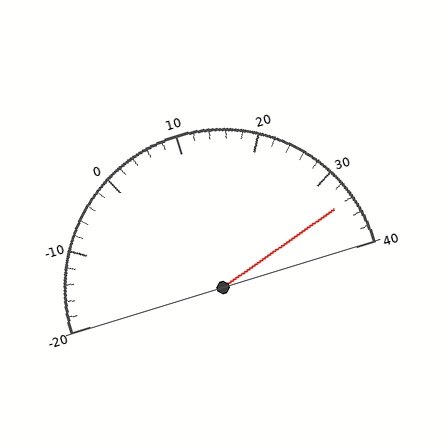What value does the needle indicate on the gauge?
The needle indicates approximately 34.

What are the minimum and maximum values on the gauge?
The gauge ranges from -20 to 40.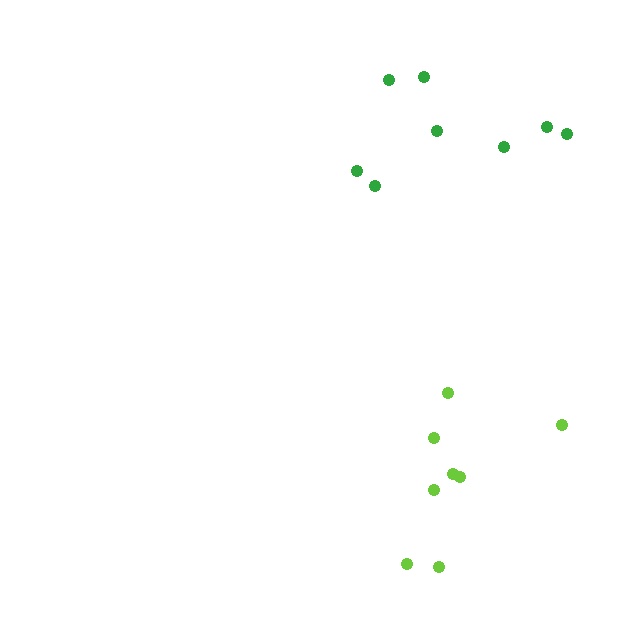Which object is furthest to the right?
The green cluster is rightmost.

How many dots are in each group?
Group 1: 8 dots, Group 2: 8 dots (16 total).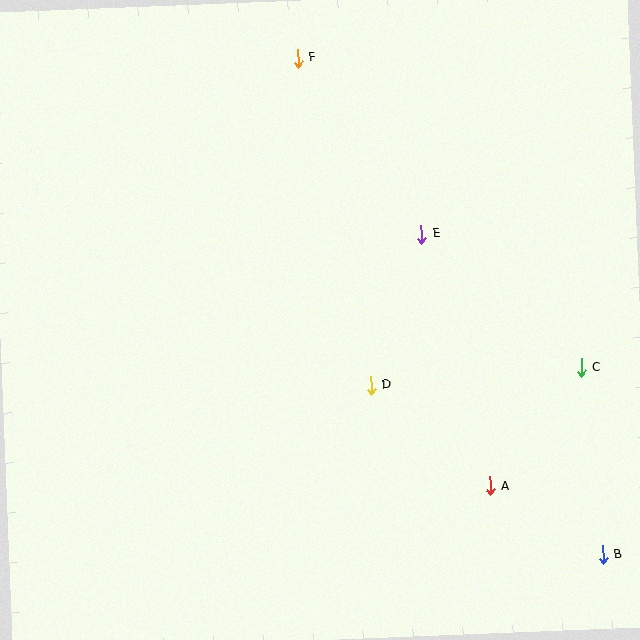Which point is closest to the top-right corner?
Point E is closest to the top-right corner.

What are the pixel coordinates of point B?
Point B is at (603, 555).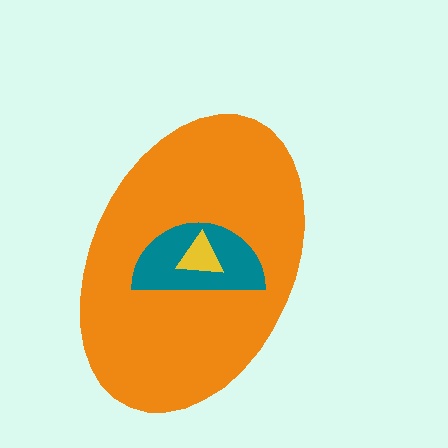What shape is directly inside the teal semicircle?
The yellow triangle.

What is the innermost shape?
The yellow triangle.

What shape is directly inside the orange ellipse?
The teal semicircle.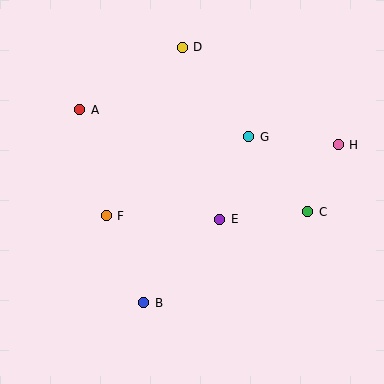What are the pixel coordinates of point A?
Point A is at (80, 110).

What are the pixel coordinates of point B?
Point B is at (144, 303).